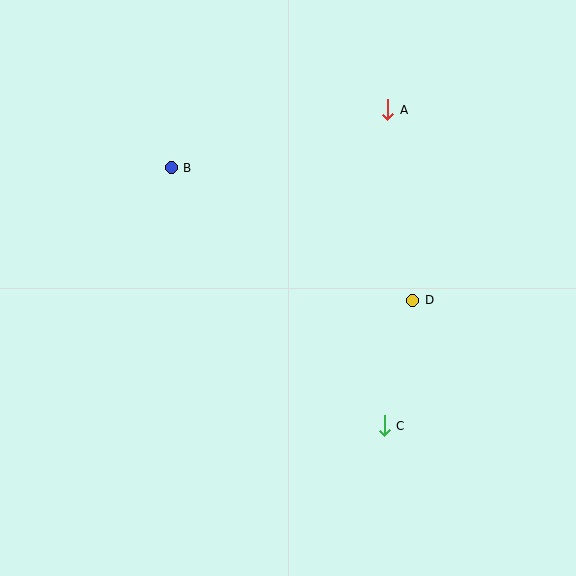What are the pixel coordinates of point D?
Point D is at (413, 300).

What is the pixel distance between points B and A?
The distance between B and A is 224 pixels.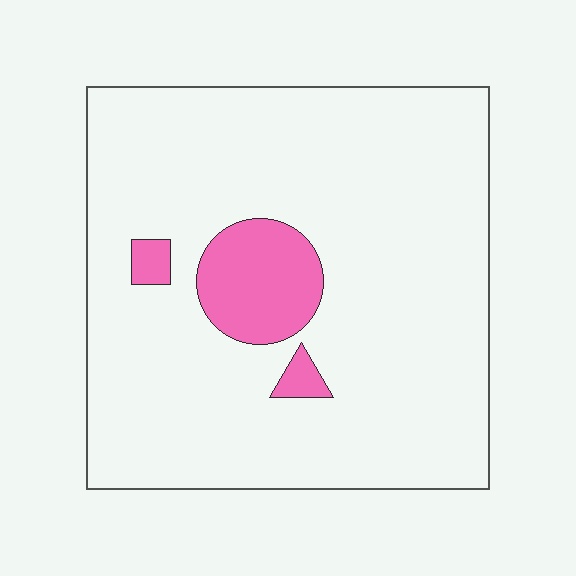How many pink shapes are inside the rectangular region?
3.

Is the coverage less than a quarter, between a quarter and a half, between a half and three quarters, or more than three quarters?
Less than a quarter.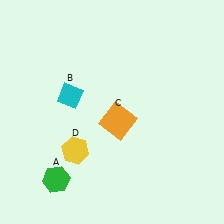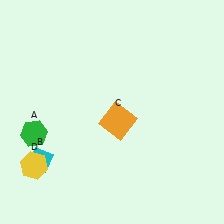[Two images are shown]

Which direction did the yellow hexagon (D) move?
The yellow hexagon (D) moved left.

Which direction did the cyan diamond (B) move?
The cyan diamond (B) moved down.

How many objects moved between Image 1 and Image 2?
3 objects moved between the two images.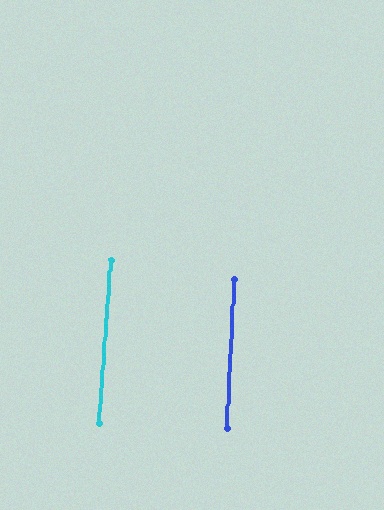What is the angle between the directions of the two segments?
Approximately 1 degree.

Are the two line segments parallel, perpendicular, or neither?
Parallel — their directions differ by only 1.2°.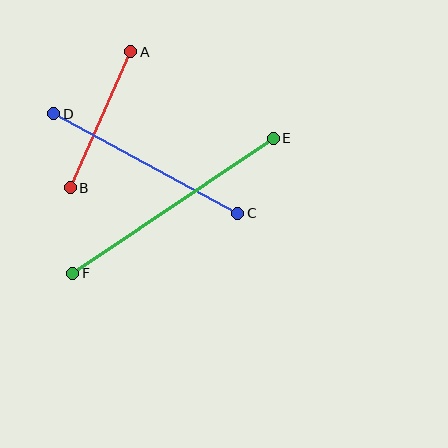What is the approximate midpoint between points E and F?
The midpoint is at approximately (173, 206) pixels.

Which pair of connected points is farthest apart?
Points E and F are farthest apart.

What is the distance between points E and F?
The distance is approximately 242 pixels.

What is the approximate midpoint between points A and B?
The midpoint is at approximately (100, 120) pixels.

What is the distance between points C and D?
The distance is approximately 209 pixels.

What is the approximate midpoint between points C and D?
The midpoint is at approximately (146, 164) pixels.